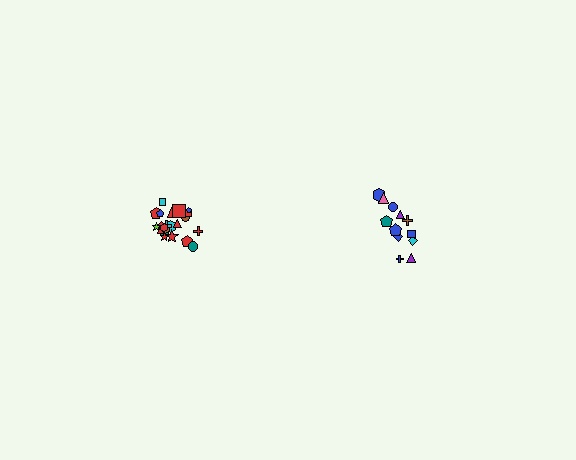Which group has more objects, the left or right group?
The left group.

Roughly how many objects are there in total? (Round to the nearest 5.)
Roughly 35 objects in total.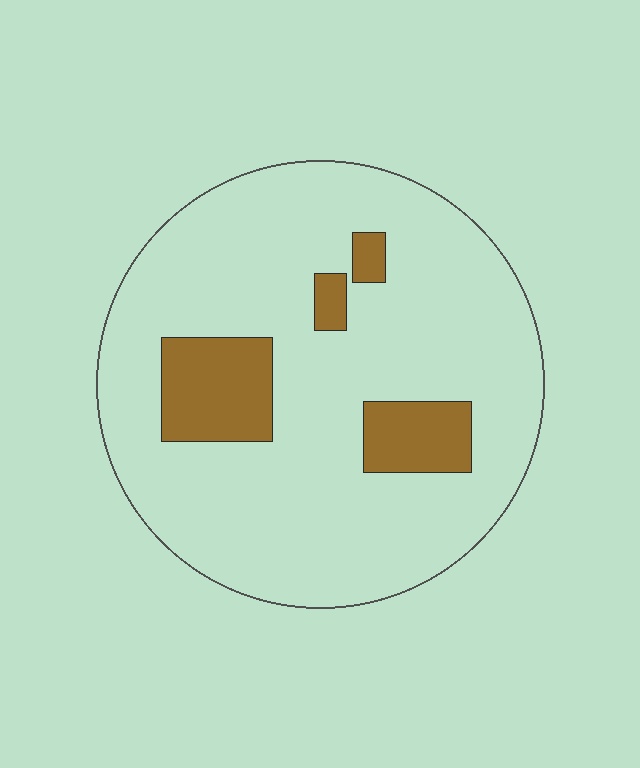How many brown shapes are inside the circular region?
4.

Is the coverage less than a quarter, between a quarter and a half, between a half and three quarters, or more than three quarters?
Less than a quarter.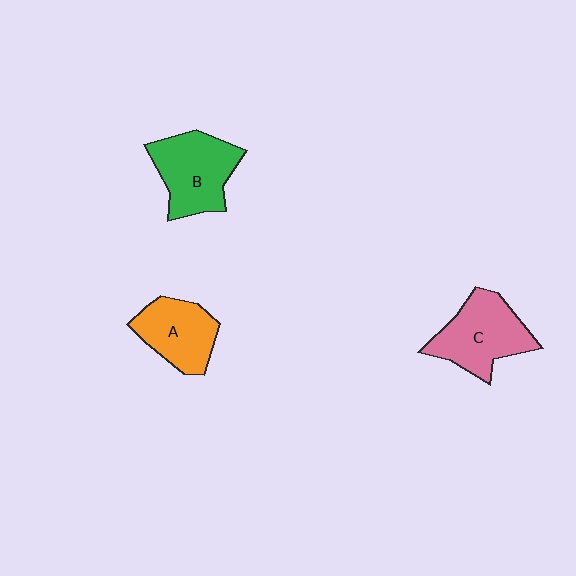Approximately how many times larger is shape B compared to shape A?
Approximately 1.2 times.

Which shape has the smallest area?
Shape A (orange).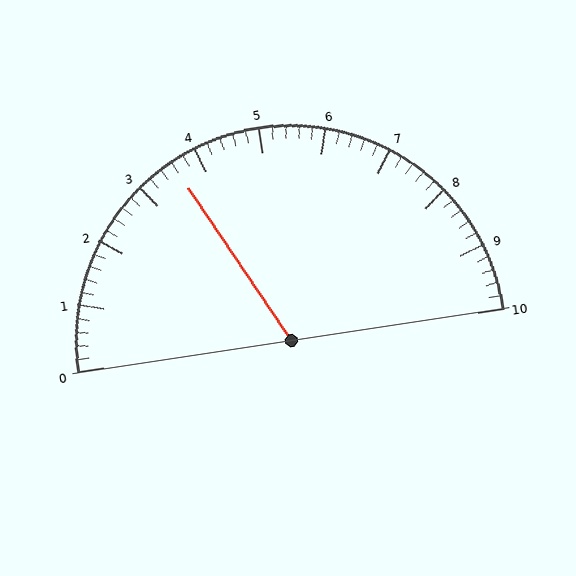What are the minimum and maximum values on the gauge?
The gauge ranges from 0 to 10.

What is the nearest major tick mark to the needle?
The nearest major tick mark is 4.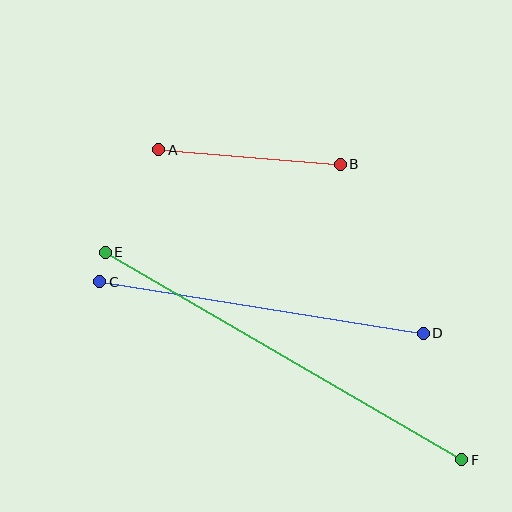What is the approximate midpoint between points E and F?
The midpoint is at approximately (284, 356) pixels.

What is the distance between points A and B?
The distance is approximately 182 pixels.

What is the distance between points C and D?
The distance is approximately 328 pixels.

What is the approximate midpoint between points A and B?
The midpoint is at approximately (250, 157) pixels.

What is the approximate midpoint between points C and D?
The midpoint is at approximately (261, 308) pixels.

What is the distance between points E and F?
The distance is approximately 413 pixels.